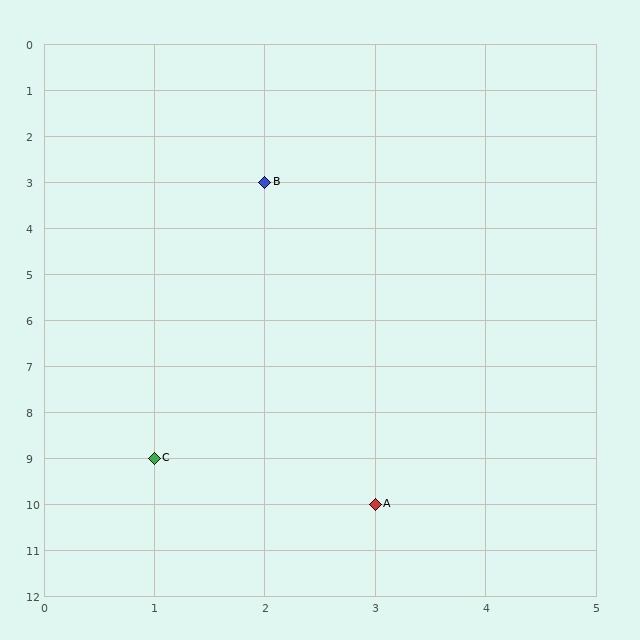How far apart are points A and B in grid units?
Points A and B are 1 column and 7 rows apart (about 7.1 grid units diagonally).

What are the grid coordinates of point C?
Point C is at grid coordinates (1, 9).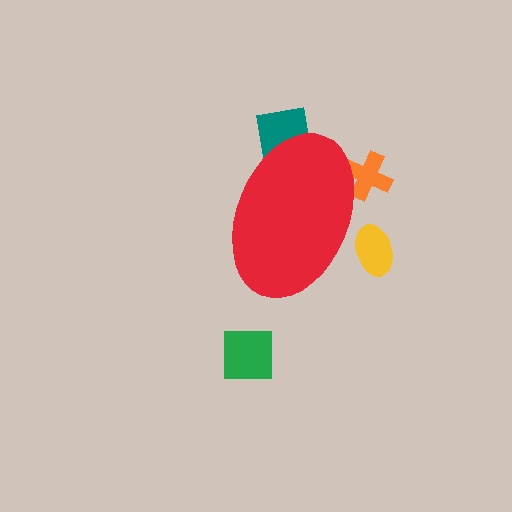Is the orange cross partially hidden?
Yes, the orange cross is partially hidden behind the red ellipse.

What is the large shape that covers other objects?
A red ellipse.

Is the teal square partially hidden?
Yes, the teal square is partially hidden behind the red ellipse.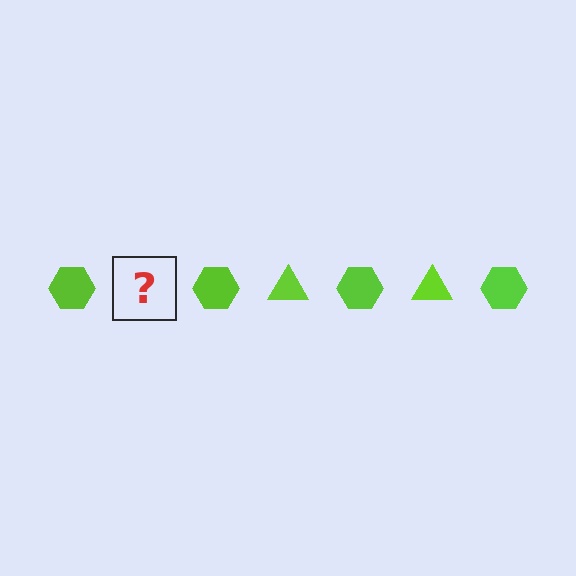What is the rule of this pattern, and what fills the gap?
The rule is that the pattern cycles through hexagon, triangle shapes in lime. The gap should be filled with a lime triangle.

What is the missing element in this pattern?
The missing element is a lime triangle.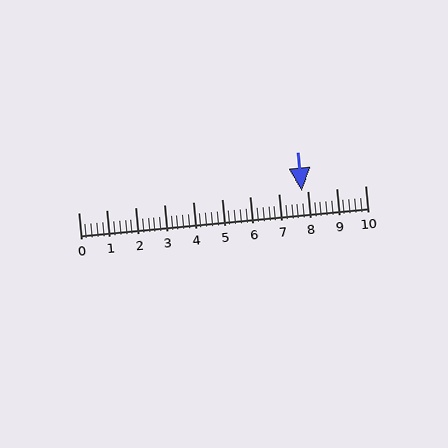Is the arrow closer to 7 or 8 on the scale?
The arrow is closer to 8.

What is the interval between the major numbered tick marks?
The major tick marks are spaced 1 units apart.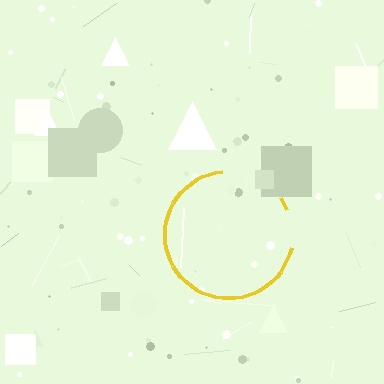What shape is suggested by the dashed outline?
The dashed outline suggests a circle.